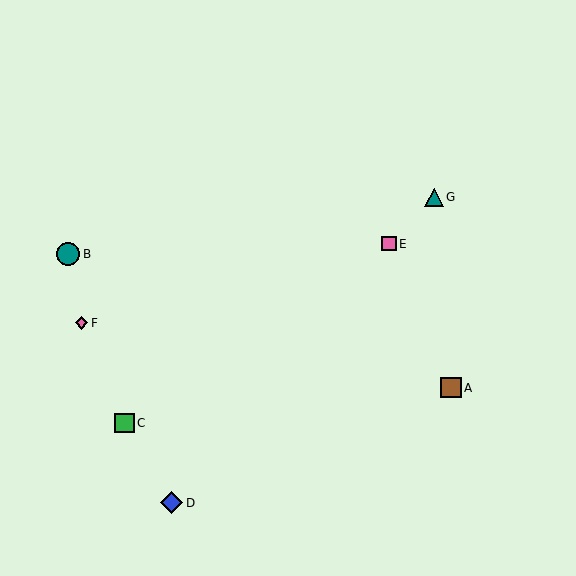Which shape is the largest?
The teal circle (labeled B) is the largest.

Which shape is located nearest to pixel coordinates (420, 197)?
The teal triangle (labeled G) at (434, 197) is nearest to that location.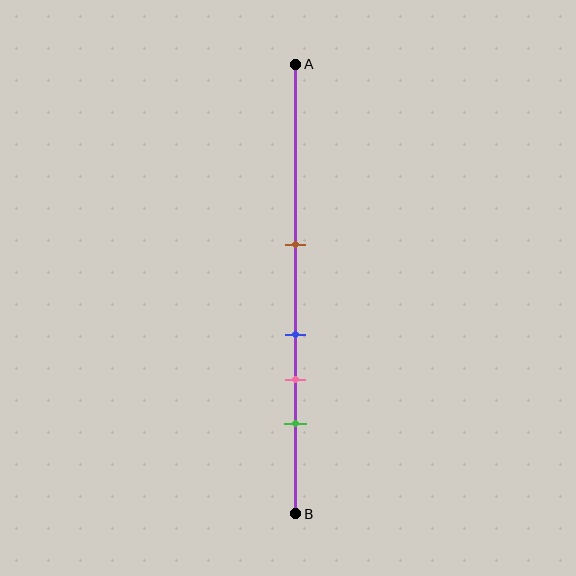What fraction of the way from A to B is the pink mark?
The pink mark is approximately 70% (0.7) of the way from A to B.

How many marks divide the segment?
There are 4 marks dividing the segment.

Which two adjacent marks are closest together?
The blue and pink marks are the closest adjacent pair.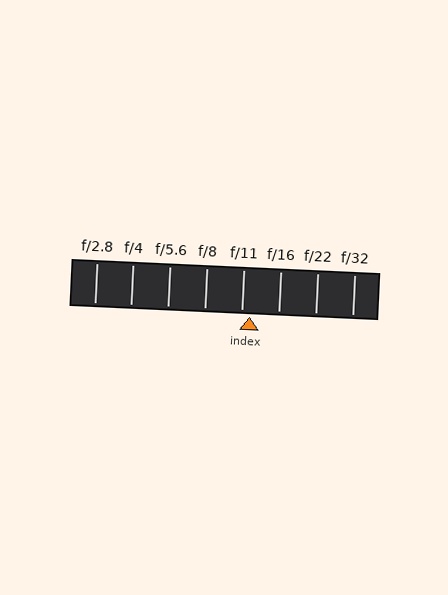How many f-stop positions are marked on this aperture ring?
There are 8 f-stop positions marked.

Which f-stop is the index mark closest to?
The index mark is closest to f/11.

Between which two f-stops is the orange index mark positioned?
The index mark is between f/11 and f/16.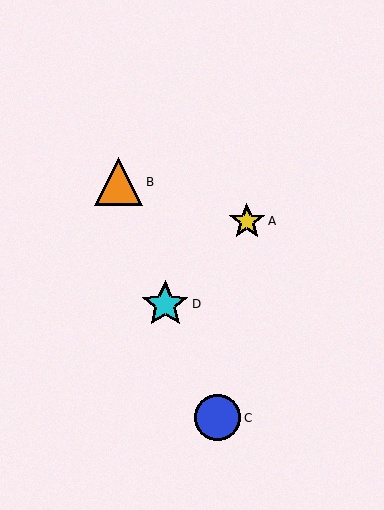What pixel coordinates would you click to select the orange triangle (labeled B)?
Click at (119, 182) to select the orange triangle B.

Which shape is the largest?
The orange triangle (labeled B) is the largest.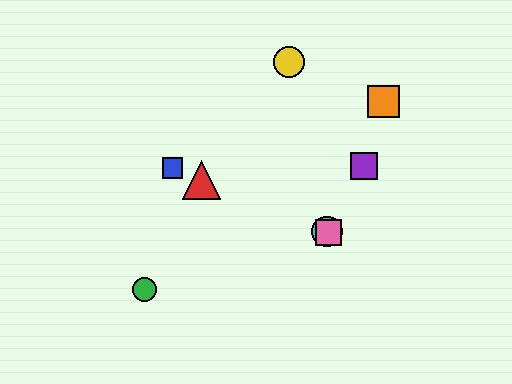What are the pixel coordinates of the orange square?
The orange square is at (383, 102).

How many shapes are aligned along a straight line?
4 shapes (the red triangle, the blue square, the cyan circle, the pink square) are aligned along a straight line.